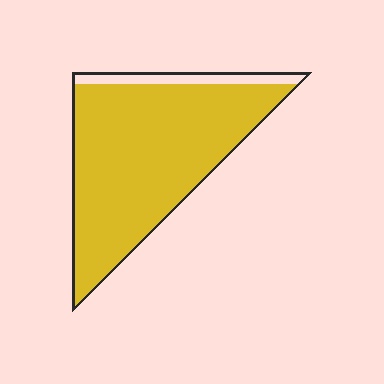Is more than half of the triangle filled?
Yes.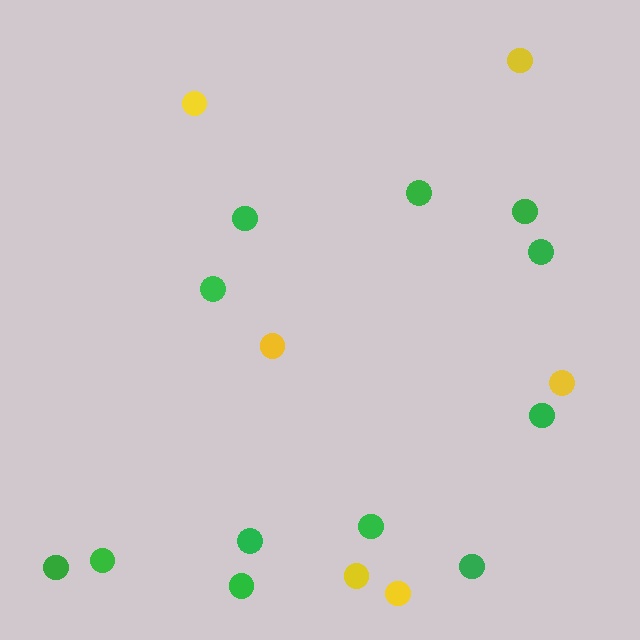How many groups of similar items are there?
There are 2 groups: one group of yellow circles (6) and one group of green circles (12).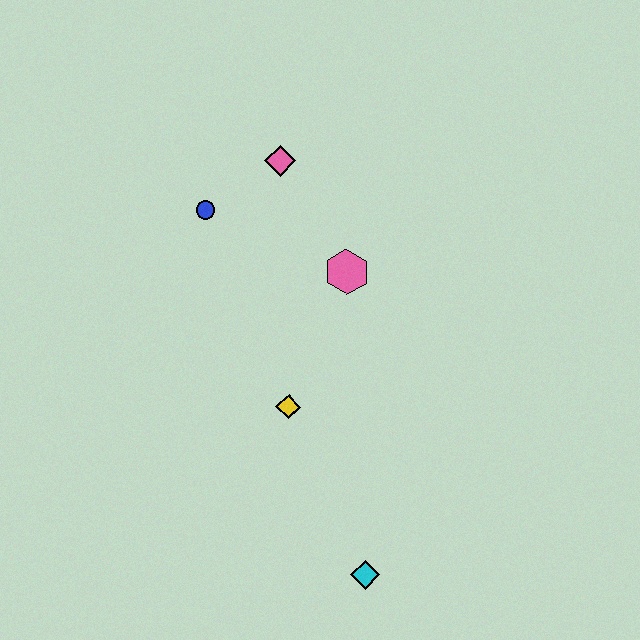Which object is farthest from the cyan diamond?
The pink diamond is farthest from the cyan diamond.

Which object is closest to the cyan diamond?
The yellow diamond is closest to the cyan diamond.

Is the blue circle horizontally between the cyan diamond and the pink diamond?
No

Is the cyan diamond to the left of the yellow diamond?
No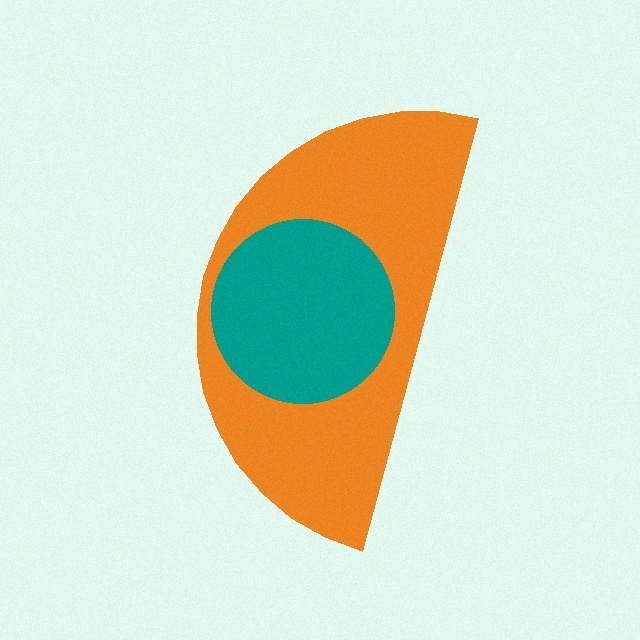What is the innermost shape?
The teal circle.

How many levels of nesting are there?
2.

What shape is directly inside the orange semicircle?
The teal circle.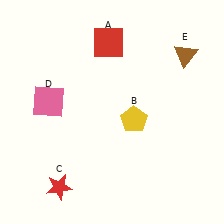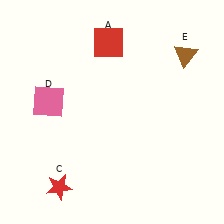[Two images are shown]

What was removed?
The yellow pentagon (B) was removed in Image 2.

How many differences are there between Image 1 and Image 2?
There is 1 difference between the two images.